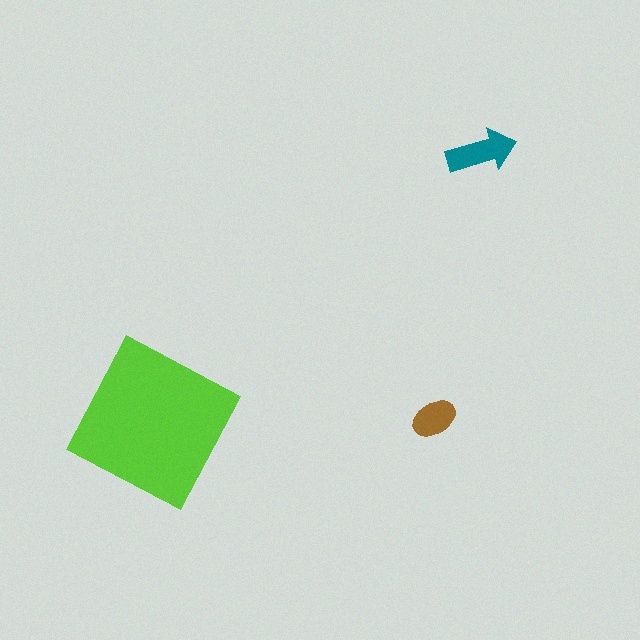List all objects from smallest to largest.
The brown ellipse, the teal arrow, the lime square.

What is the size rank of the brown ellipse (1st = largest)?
3rd.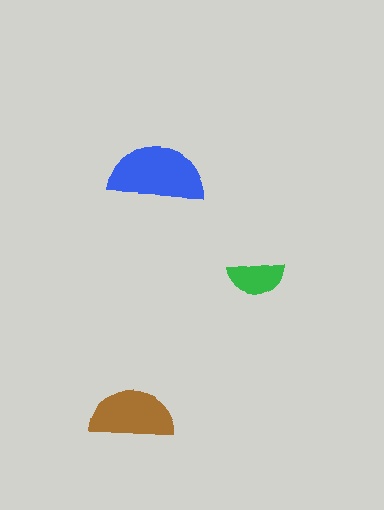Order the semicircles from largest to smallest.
the blue one, the brown one, the green one.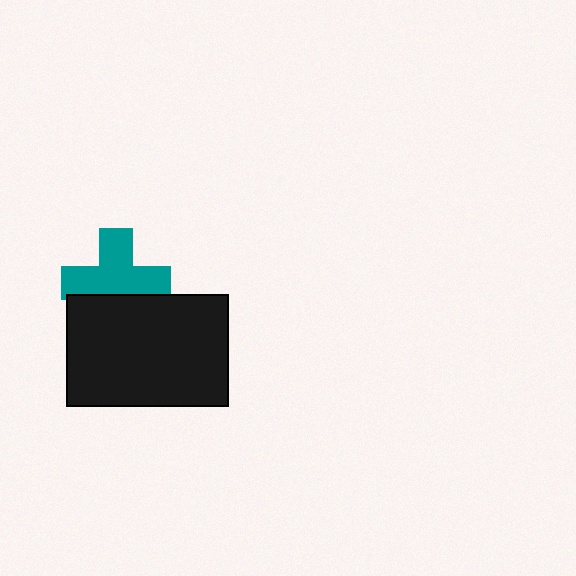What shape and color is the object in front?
The object in front is a black rectangle.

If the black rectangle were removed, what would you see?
You would see the complete teal cross.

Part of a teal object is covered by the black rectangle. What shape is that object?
It is a cross.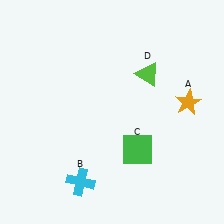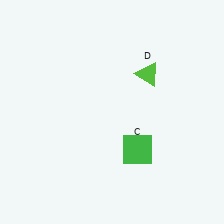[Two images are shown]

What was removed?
The orange star (A), the cyan cross (B) were removed in Image 2.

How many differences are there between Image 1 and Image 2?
There are 2 differences between the two images.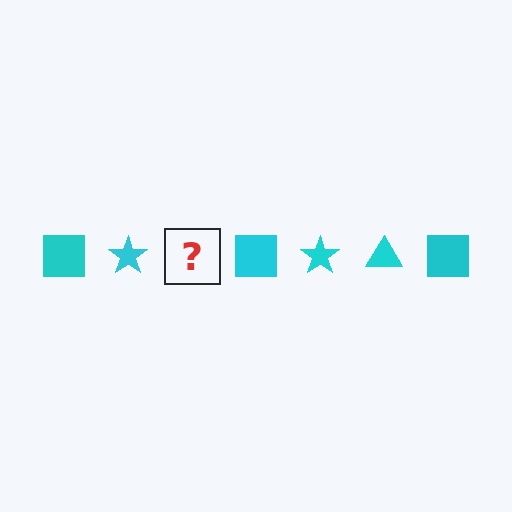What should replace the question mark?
The question mark should be replaced with a cyan triangle.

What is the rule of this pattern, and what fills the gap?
The rule is that the pattern cycles through square, star, triangle shapes in cyan. The gap should be filled with a cyan triangle.